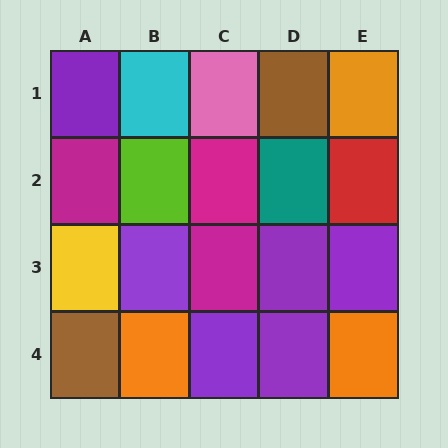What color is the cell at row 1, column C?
Pink.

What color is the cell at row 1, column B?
Cyan.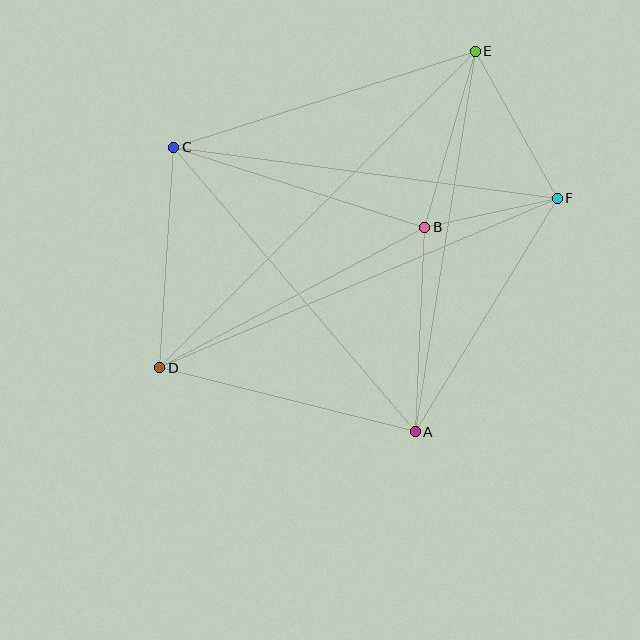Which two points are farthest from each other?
Points D and E are farthest from each other.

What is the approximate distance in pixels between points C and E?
The distance between C and E is approximately 316 pixels.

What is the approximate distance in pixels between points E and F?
The distance between E and F is approximately 168 pixels.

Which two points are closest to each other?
Points B and F are closest to each other.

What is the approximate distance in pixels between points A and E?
The distance between A and E is approximately 385 pixels.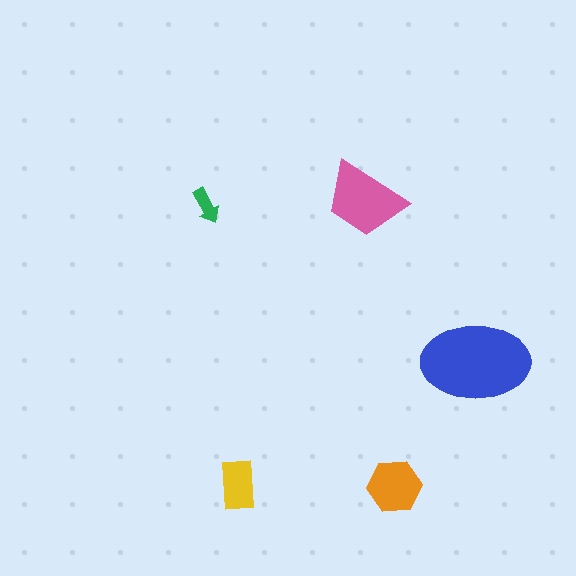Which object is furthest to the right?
The blue ellipse is rightmost.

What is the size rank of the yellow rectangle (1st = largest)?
4th.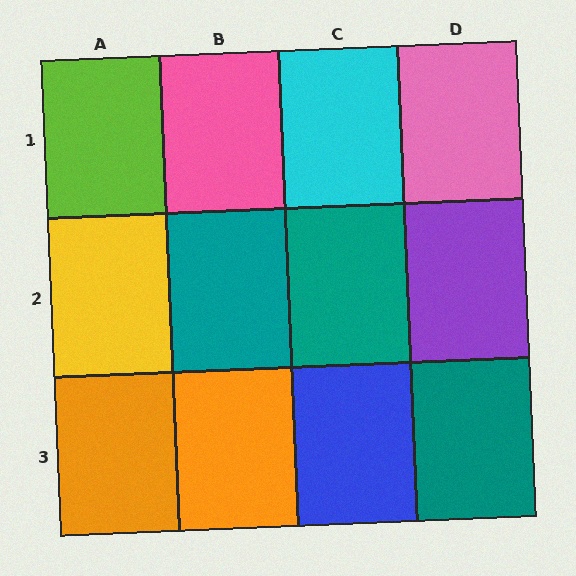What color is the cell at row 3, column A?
Orange.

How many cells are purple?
1 cell is purple.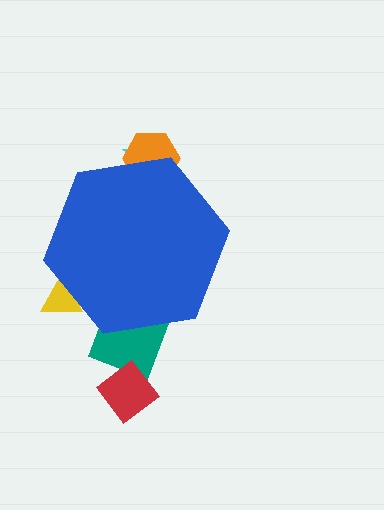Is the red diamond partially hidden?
No, the red diamond is fully visible.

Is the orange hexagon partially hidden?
Yes, the orange hexagon is partially hidden behind the blue hexagon.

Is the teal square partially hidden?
Yes, the teal square is partially hidden behind the blue hexagon.